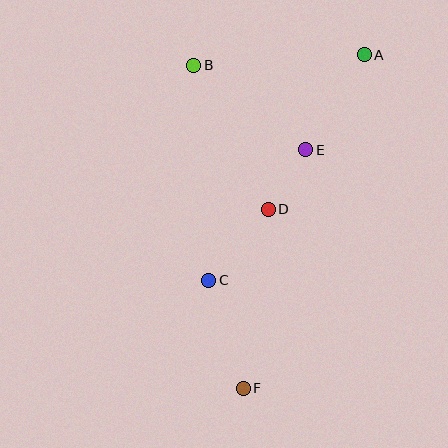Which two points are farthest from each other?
Points A and F are farthest from each other.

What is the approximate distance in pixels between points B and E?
The distance between B and E is approximately 140 pixels.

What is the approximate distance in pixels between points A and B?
The distance between A and B is approximately 171 pixels.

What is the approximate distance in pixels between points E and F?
The distance between E and F is approximately 247 pixels.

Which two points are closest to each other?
Points D and E are closest to each other.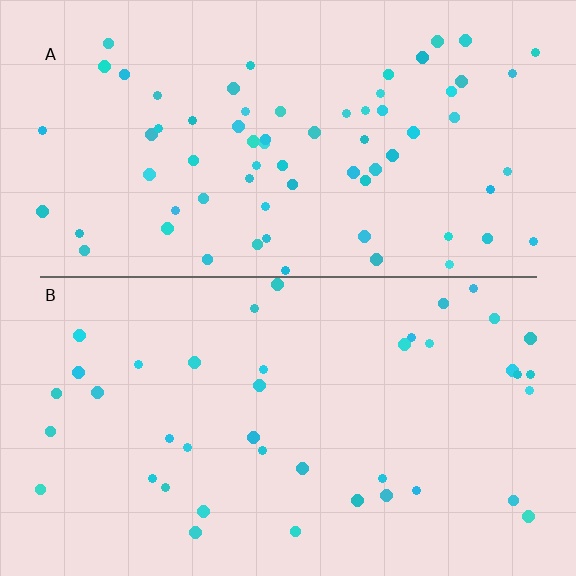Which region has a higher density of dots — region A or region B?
A (the top).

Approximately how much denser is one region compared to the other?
Approximately 1.7× — region A over region B.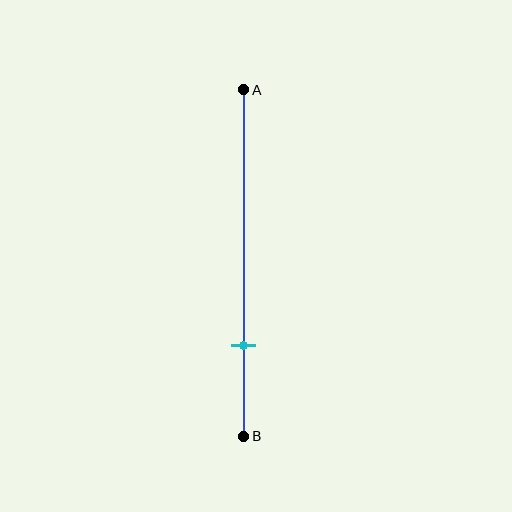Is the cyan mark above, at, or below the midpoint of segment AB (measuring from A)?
The cyan mark is below the midpoint of segment AB.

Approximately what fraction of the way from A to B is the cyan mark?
The cyan mark is approximately 75% of the way from A to B.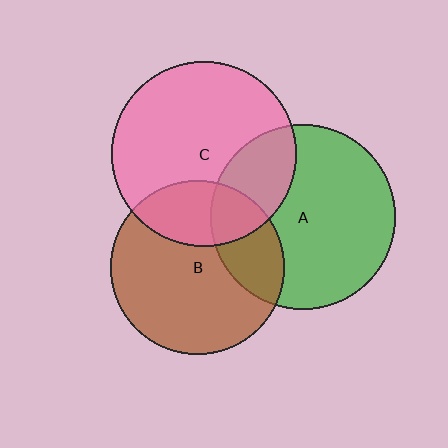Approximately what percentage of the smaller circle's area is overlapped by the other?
Approximately 25%.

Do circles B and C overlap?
Yes.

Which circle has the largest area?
Circle A (green).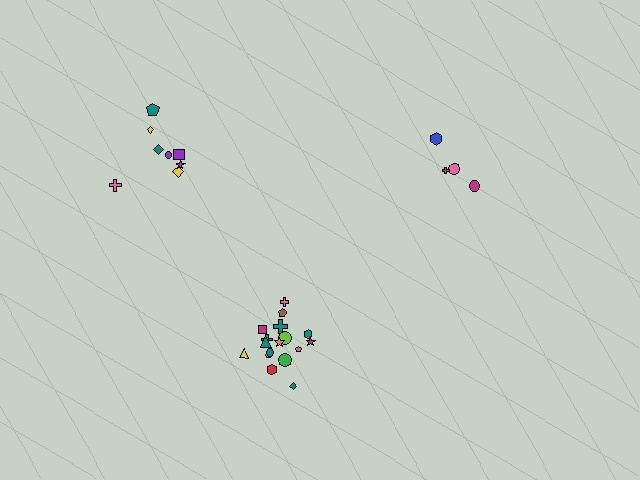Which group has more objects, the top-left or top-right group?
The top-left group.